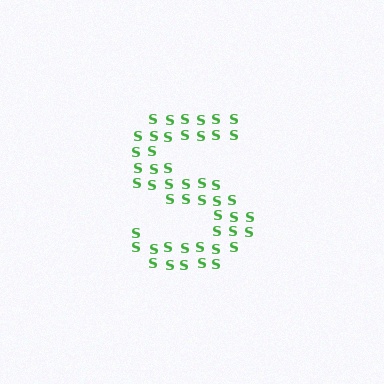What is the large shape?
The large shape is the letter S.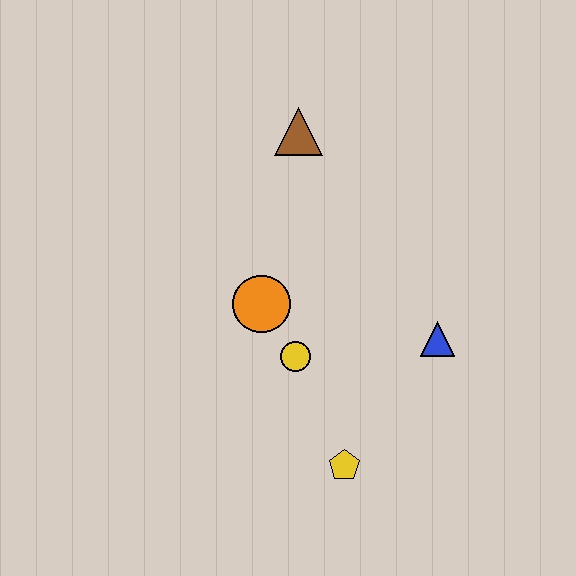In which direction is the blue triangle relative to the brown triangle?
The blue triangle is below the brown triangle.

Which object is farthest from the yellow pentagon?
The brown triangle is farthest from the yellow pentagon.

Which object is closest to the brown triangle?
The orange circle is closest to the brown triangle.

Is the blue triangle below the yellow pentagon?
No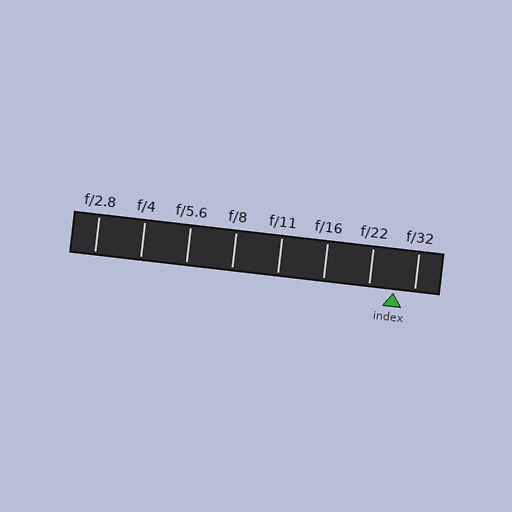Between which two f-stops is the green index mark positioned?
The index mark is between f/22 and f/32.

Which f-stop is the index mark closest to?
The index mark is closest to f/32.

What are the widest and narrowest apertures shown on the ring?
The widest aperture shown is f/2.8 and the narrowest is f/32.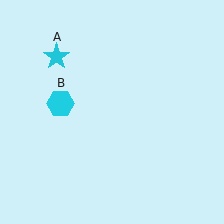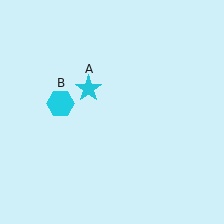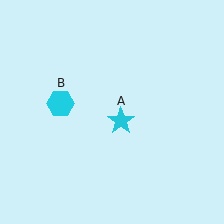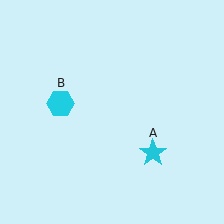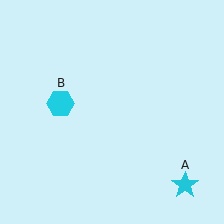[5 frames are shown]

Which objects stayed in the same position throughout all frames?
Cyan hexagon (object B) remained stationary.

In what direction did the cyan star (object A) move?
The cyan star (object A) moved down and to the right.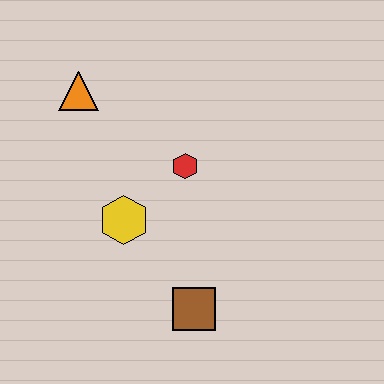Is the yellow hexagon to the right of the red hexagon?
No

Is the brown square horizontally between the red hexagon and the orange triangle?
No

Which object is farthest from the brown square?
The orange triangle is farthest from the brown square.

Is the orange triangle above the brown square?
Yes